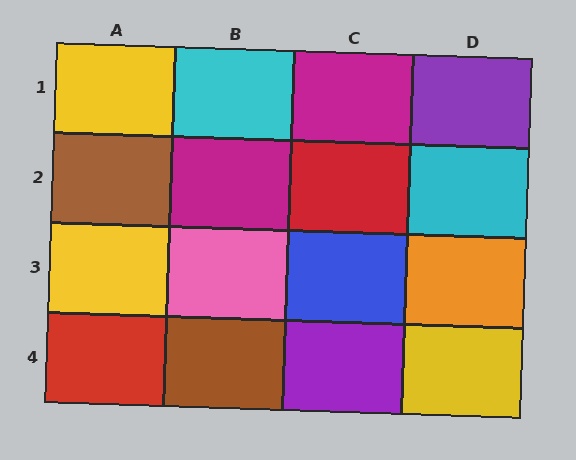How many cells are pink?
1 cell is pink.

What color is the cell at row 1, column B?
Cyan.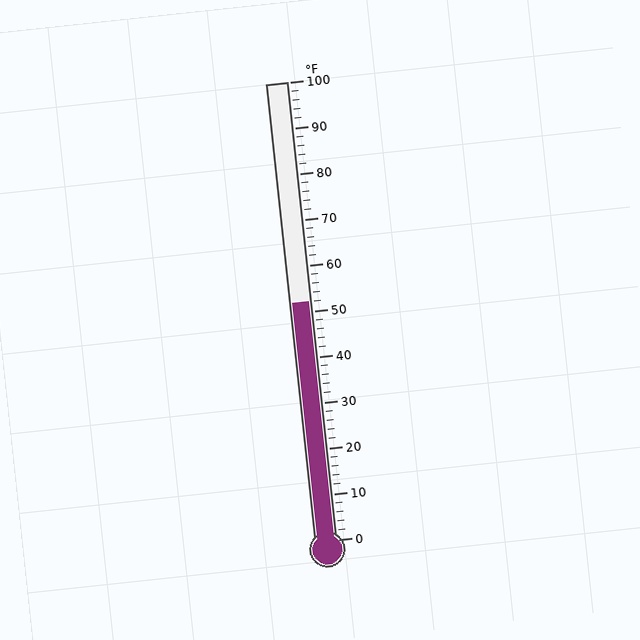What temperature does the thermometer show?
The thermometer shows approximately 52°F.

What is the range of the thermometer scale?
The thermometer scale ranges from 0°F to 100°F.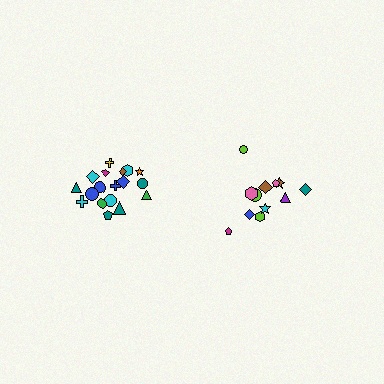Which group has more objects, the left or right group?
The left group.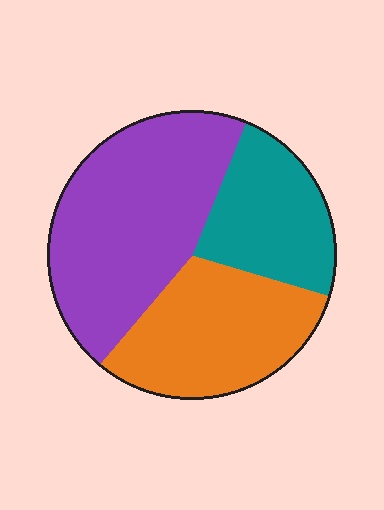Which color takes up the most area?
Purple, at roughly 45%.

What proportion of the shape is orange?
Orange covers roughly 30% of the shape.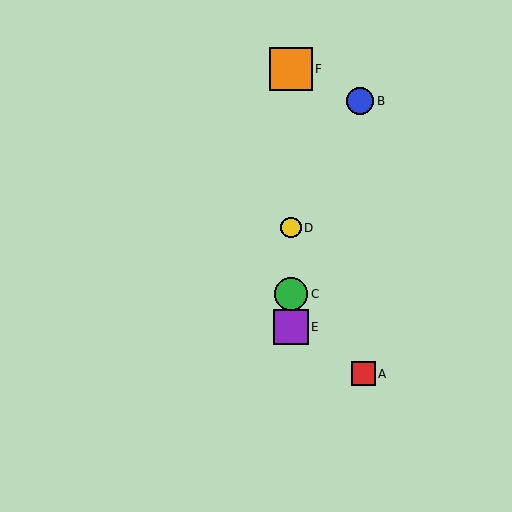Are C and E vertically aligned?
Yes, both are at x≈291.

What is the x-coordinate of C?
Object C is at x≈291.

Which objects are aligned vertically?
Objects C, D, E, F are aligned vertically.